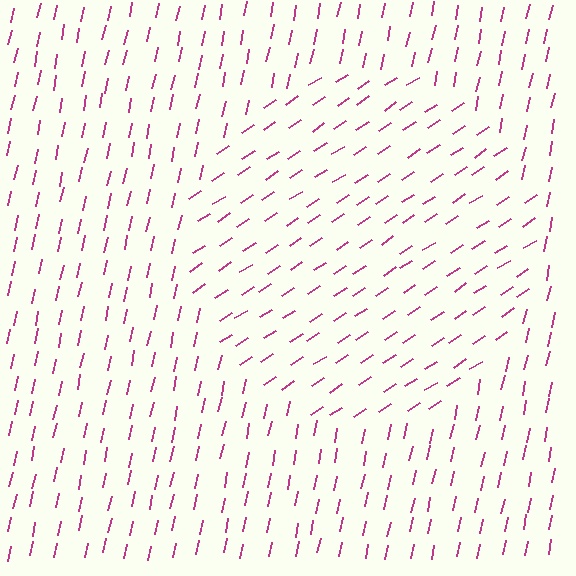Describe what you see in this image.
The image is filled with small magenta line segments. A circle region in the image has lines oriented differently from the surrounding lines, creating a visible texture boundary.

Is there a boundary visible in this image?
Yes, there is a texture boundary formed by a change in line orientation.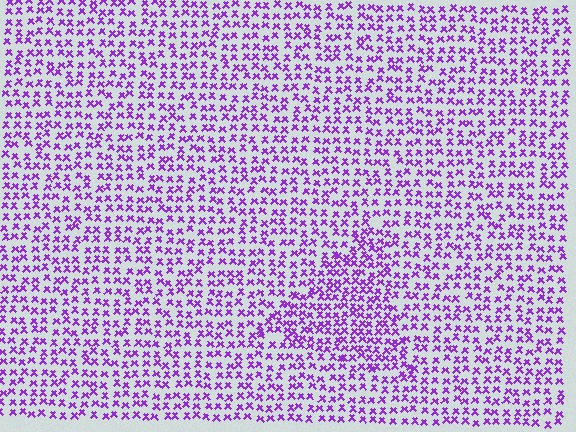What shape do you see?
I see a triangle.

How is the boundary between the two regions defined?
The boundary is defined by a change in element density (approximately 1.5x ratio). All elements are the same color, size, and shape.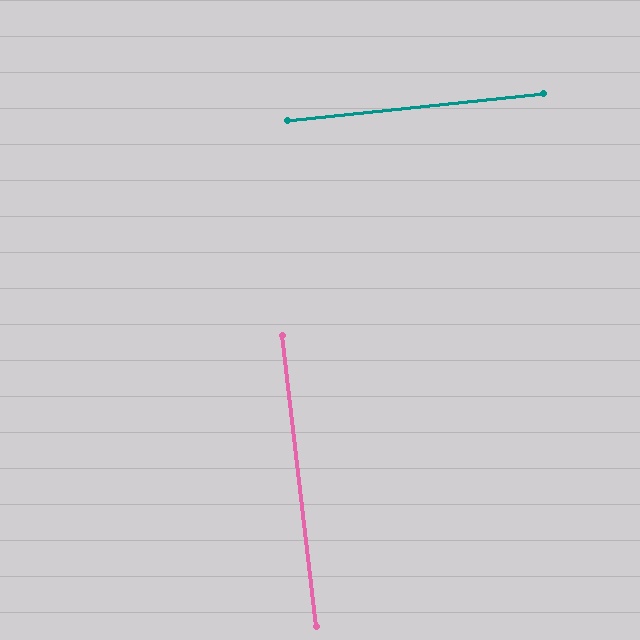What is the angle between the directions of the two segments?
Approximately 89 degrees.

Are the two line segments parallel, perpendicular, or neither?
Perpendicular — they meet at approximately 89°.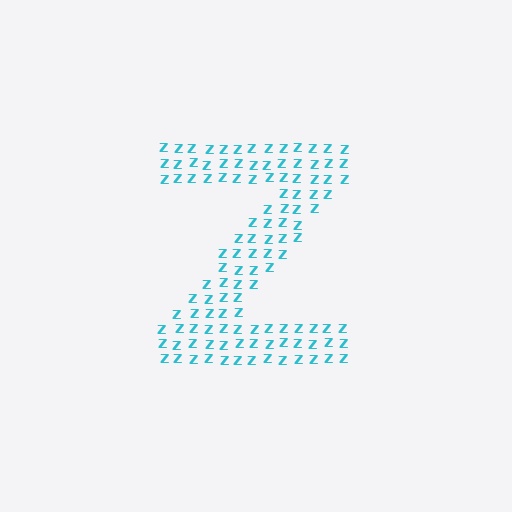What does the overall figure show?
The overall figure shows the letter Z.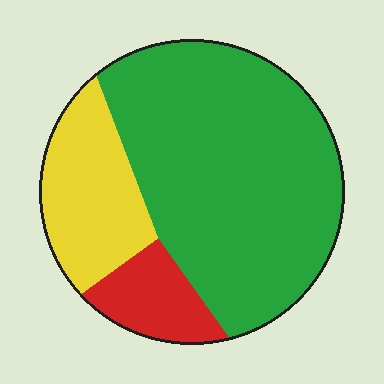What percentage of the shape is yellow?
Yellow takes up about one fifth (1/5) of the shape.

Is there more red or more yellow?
Yellow.